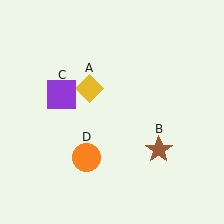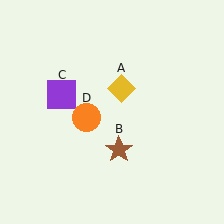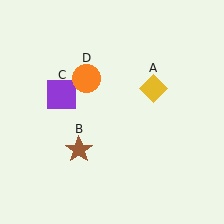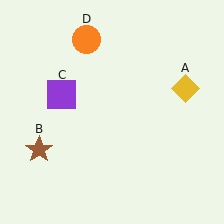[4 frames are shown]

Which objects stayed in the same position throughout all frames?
Purple square (object C) remained stationary.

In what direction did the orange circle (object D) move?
The orange circle (object D) moved up.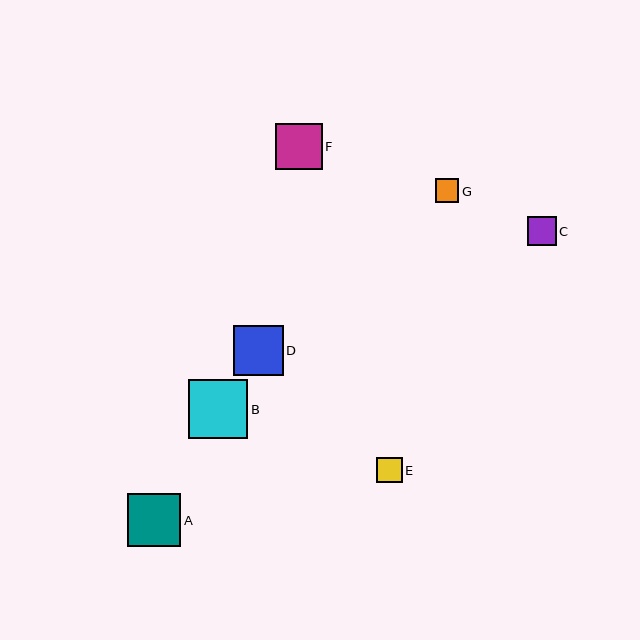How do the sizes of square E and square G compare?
Square E and square G are approximately the same size.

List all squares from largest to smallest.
From largest to smallest: B, A, D, F, C, E, G.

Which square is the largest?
Square B is the largest with a size of approximately 59 pixels.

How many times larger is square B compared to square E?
Square B is approximately 2.4 times the size of square E.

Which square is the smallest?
Square G is the smallest with a size of approximately 24 pixels.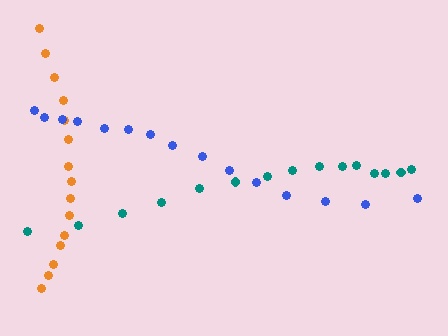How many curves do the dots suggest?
There are 3 distinct paths.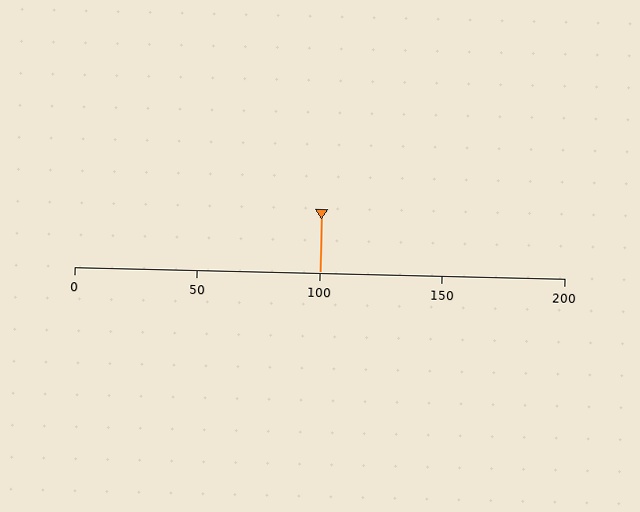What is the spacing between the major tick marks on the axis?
The major ticks are spaced 50 apart.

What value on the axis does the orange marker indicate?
The marker indicates approximately 100.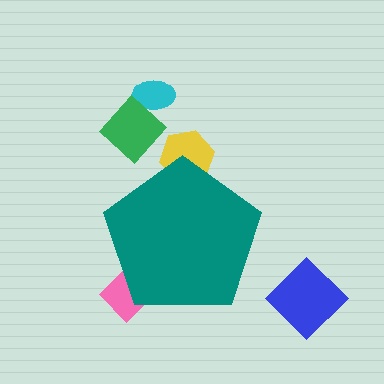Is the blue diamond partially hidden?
No, the blue diamond is fully visible.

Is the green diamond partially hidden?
No, the green diamond is fully visible.